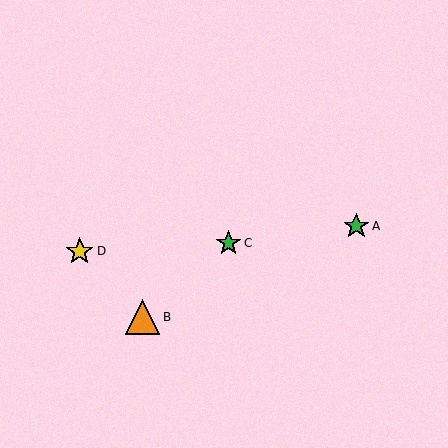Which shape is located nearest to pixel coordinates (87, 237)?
The yellow star (labeled D) at (80, 251) is nearest to that location.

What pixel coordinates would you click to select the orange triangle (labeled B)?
Click at (143, 317) to select the orange triangle B.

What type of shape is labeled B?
Shape B is an orange triangle.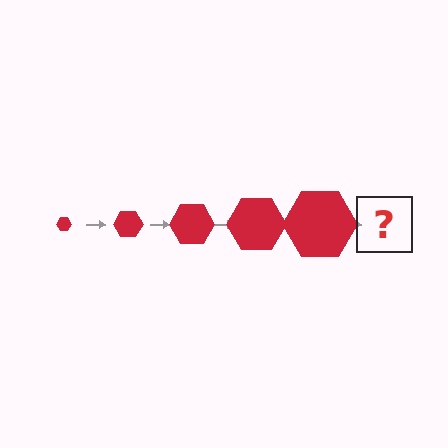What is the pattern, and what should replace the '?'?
The pattern is that the hexagon gets progressively larger each step. The '?' should be a red hexagon, larger than the previous one.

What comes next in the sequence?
The next element should be a red hexagon, larger than the previous one.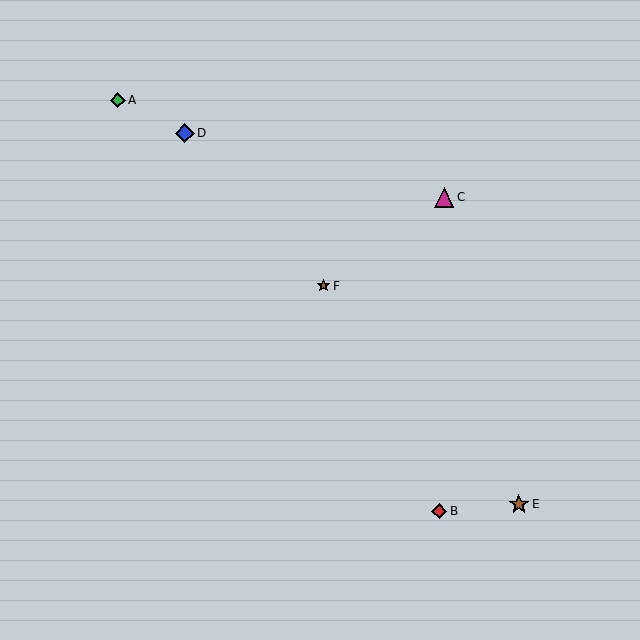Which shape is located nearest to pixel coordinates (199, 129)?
The blue diamond (labeled D) at (185, 133) is nearest to that location.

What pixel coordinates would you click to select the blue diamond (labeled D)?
Click at (185, 133) to select the blue diamond D.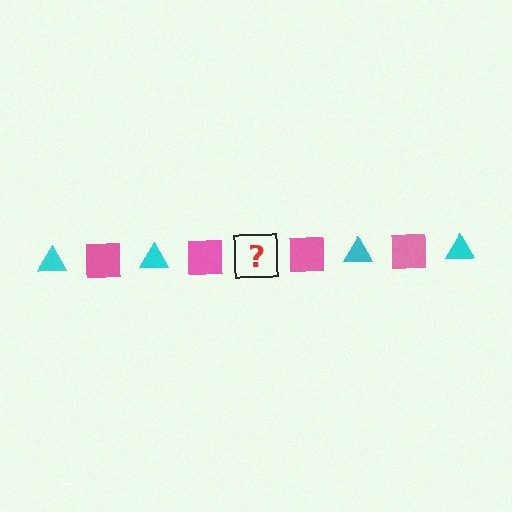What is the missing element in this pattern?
The missing element is a cyan triangle.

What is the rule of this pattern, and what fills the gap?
The rule is that the pattern alternates between cyan triangle and pink square. The gap should be filled with a cyan triangle.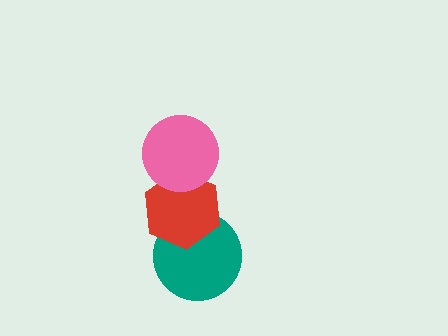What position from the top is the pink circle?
The pink circle is 1st from the top.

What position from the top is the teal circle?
The teal circle is 3rd from the top.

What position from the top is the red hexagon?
The red hexagon is 2nd from the top.